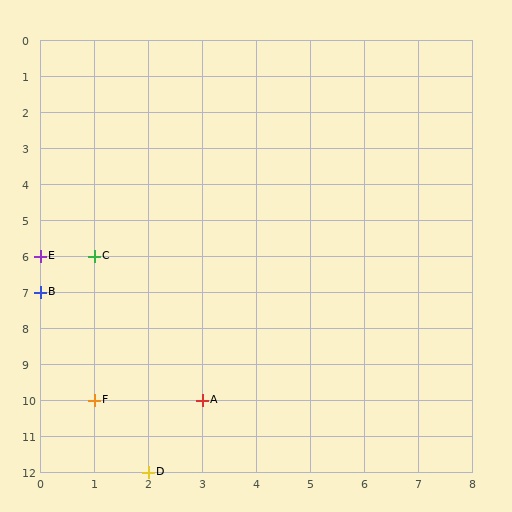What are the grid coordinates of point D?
Point D is at grid coordinates (2, 12).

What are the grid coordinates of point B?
Point B is at grid coordinates (0, 7).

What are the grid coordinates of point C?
Point C is at grid coordinates (1, 6).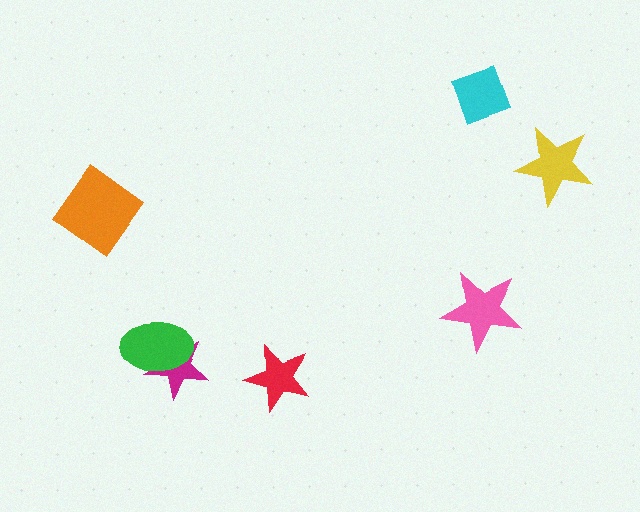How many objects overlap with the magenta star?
1 object overlaps with the magenta star.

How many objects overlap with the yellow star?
0 objects overlap with the yellow star.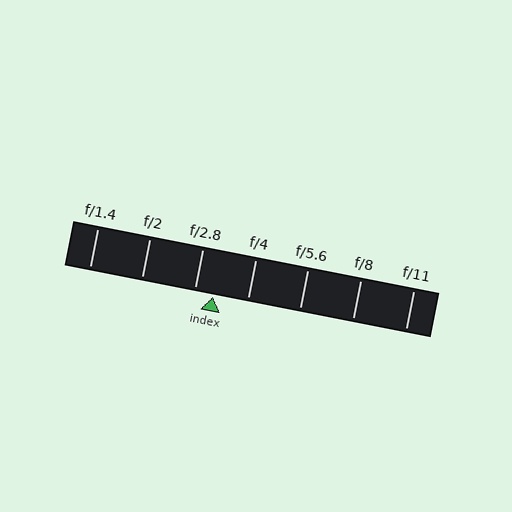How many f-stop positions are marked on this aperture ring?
There are 7 f-stop positions marked.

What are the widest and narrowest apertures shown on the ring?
The widest aperture shown is f/1.4 and the narrowest is f/11.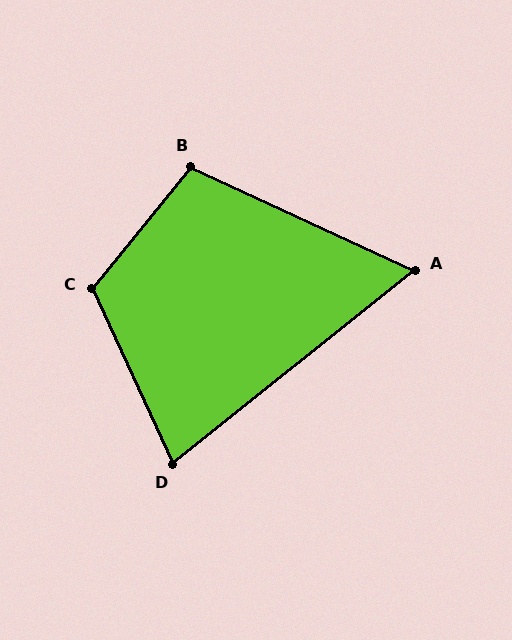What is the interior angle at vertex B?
Approximately 104 degrees (obtuse).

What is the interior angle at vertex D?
Approximately 76 degrees (acute).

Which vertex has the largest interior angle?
C, at approximately 117 degrees.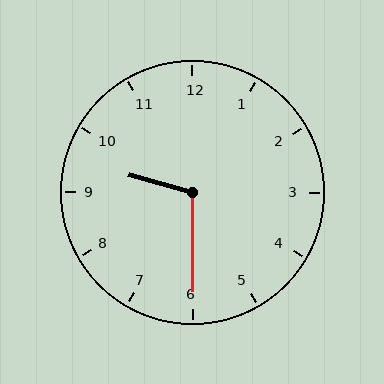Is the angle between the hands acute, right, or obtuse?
It is obtuse.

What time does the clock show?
9:30.